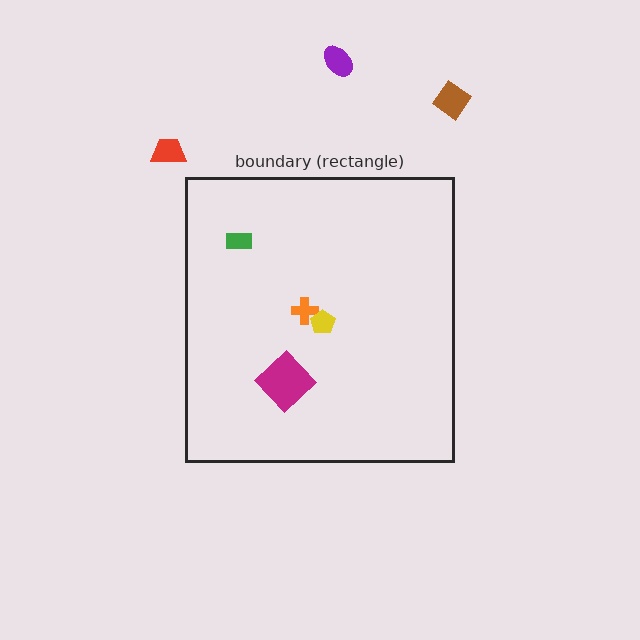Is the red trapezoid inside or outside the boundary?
Outside.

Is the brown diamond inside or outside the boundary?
Outside.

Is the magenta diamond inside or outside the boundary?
Inside.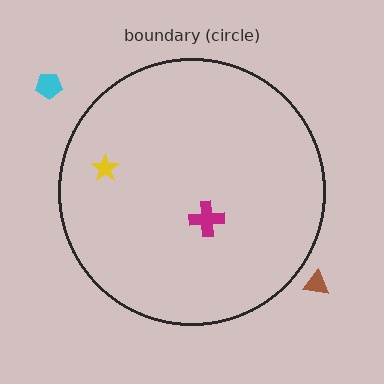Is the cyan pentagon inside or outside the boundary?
Outside.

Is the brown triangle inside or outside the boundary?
Outside.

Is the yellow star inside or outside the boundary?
Inside.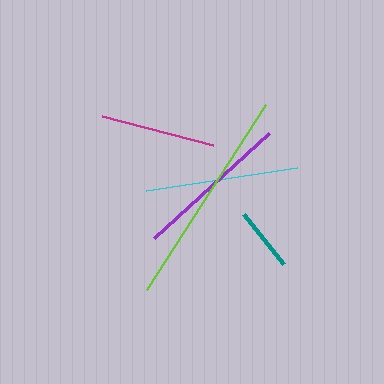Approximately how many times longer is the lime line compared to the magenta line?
The lime line is approximately 1.9 times the length of the magenta line.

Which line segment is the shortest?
The teal line is the shortest at approximately 64 pixels.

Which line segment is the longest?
The lime line is the longest at approximately 220 pixels.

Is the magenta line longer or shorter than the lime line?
The lime line is longer than the magenta line.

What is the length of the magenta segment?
The magenta segment is approximately 115 pixels long.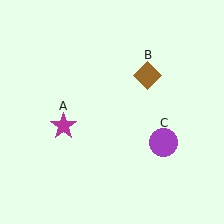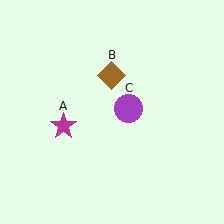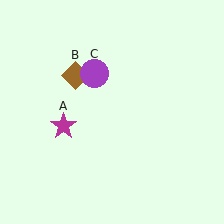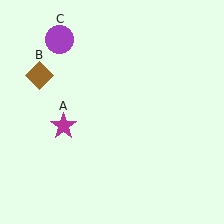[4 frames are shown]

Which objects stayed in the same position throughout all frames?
Magenta star (object A) remained stationary.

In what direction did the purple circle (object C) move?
The purple circle (object C) moved up and to the left.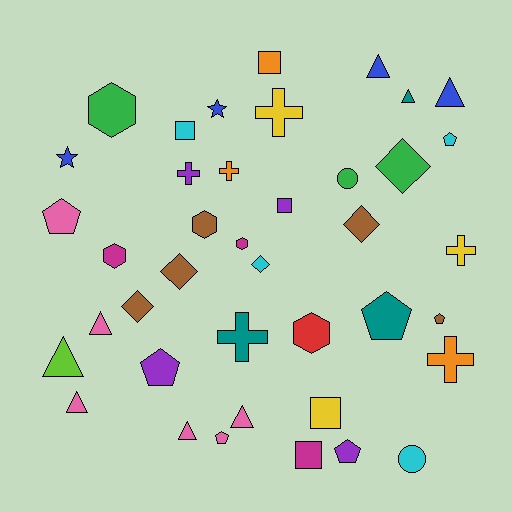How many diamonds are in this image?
There are 5 diamonds.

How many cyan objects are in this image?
There are 4 cyan objects.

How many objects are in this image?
There are 40 objects.